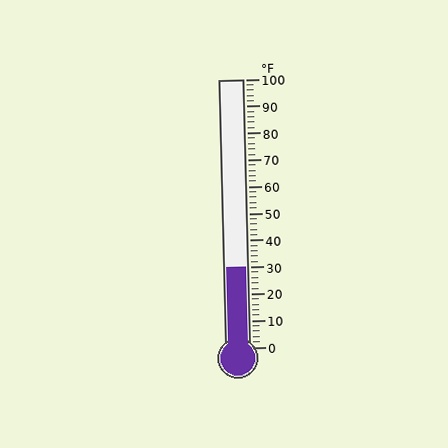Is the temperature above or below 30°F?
The temperature is at 30°F.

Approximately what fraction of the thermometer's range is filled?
The thermometer is filled to approximately 30% of its range.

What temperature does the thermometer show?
The thermometer shows approximately 30°F.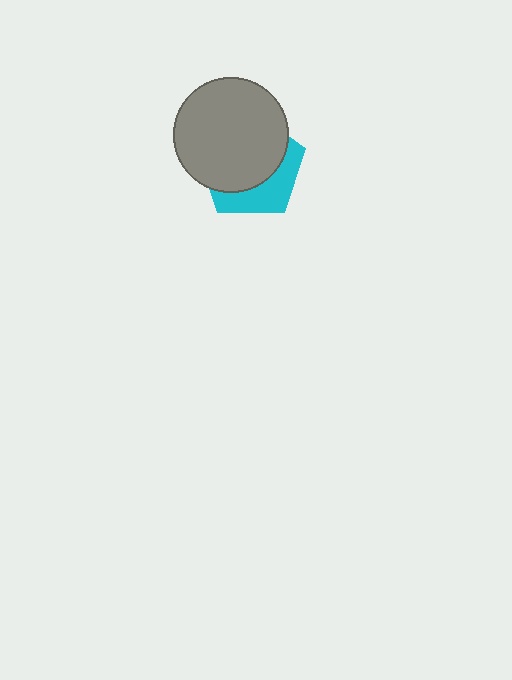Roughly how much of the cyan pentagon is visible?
A small part of it is visible (roughly 35%).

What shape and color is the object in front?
The object in front is a gray circle.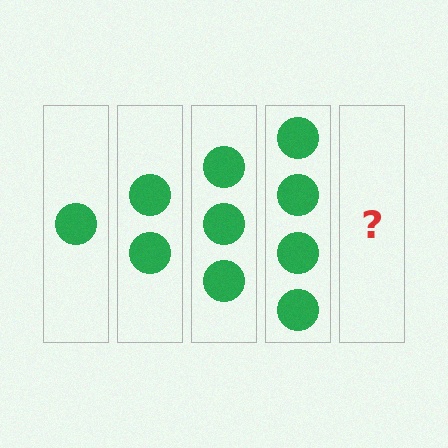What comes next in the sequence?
The next element should be 5 circles.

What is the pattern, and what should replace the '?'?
The pattern is that each step adds one more circle. The '?' should be 5 circles.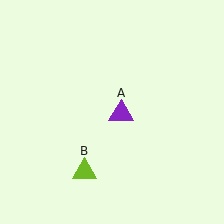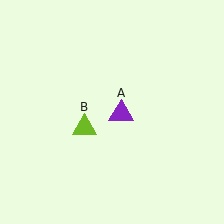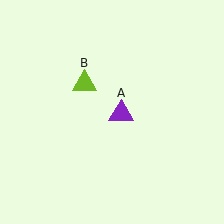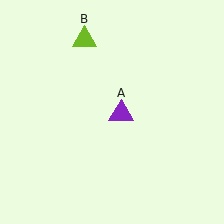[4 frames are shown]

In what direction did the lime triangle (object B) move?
The lime triangle (object B) moved up.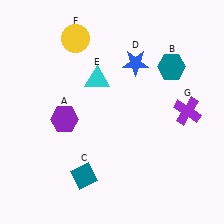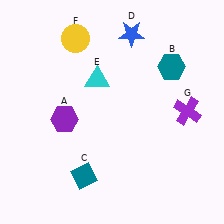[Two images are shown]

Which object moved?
The blue star (D) moved up.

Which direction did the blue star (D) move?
The blue star (D) moved up.